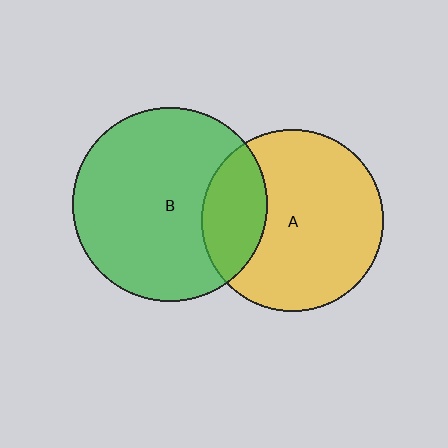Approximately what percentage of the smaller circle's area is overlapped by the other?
Approximately 25%.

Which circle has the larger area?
Circle B (green).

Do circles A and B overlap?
Yes.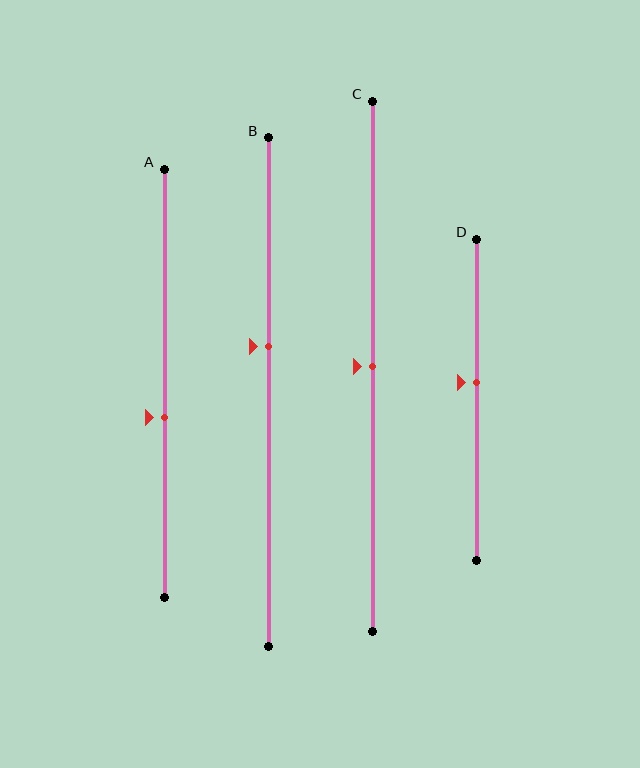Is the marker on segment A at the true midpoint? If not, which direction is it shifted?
No, the marker on segment A is shifted downward by about 8% of the segment length.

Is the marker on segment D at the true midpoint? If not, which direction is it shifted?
No, the marker on segment D is shifted upward by about 5% of the segment length.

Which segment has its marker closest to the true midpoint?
Segment C has its marker closest to the true midpoint.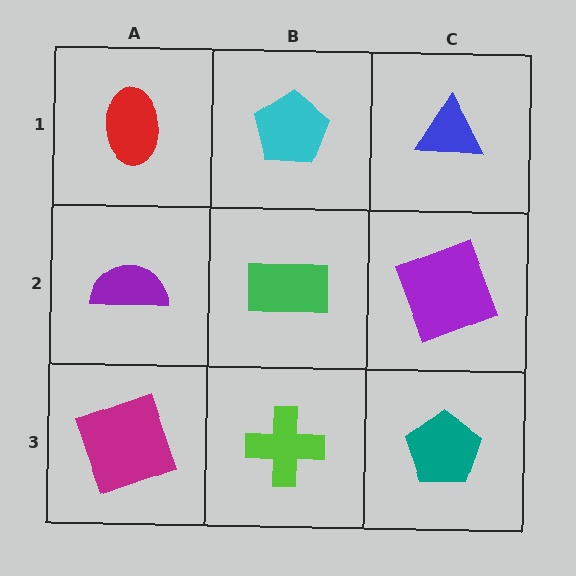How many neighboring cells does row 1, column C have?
2.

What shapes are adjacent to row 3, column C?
A purple square (row 2, column C), a lime cross (row 3, column B).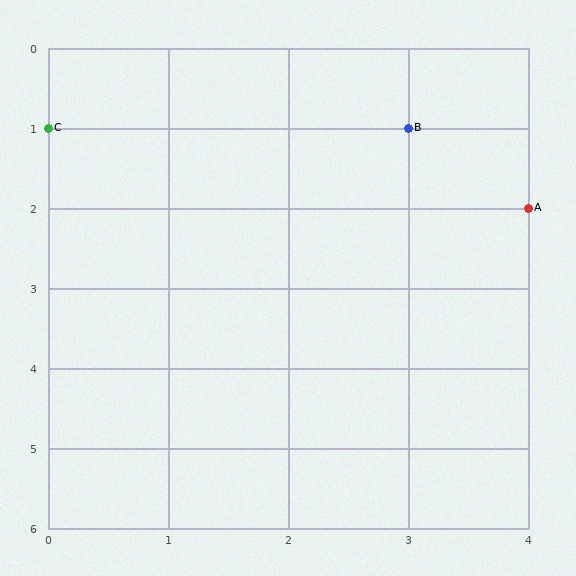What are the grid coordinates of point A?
Point A is at grid coordinates (4, 2).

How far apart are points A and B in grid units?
Points A and B are 1 column and 1 row apart (about 1.4 grid units diagonally).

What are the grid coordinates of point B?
Point B is at grid coordinates (3, 1).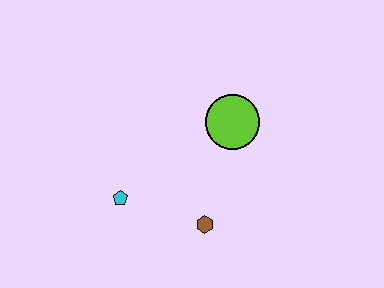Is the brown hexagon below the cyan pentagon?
Yes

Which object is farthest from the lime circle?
The cyan pentagon is farthest from the lime circle.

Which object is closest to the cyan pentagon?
The brown hexagon is closest to the cyan pentagon.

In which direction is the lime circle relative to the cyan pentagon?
The lime circle is to the right of the cyan pentagon.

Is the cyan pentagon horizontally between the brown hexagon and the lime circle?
No